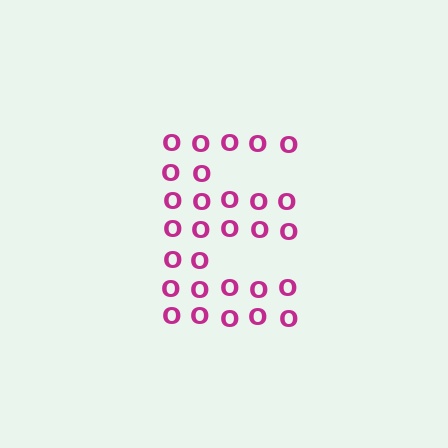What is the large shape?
The large shape is the letter E.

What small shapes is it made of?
It is made of small letter O's.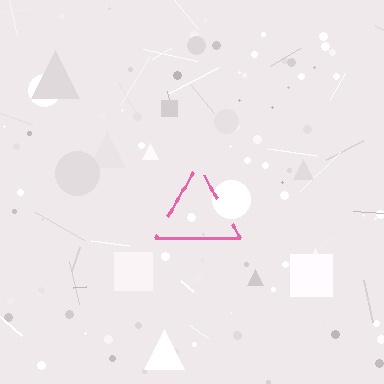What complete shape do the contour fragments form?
The contour fragments form a triangle.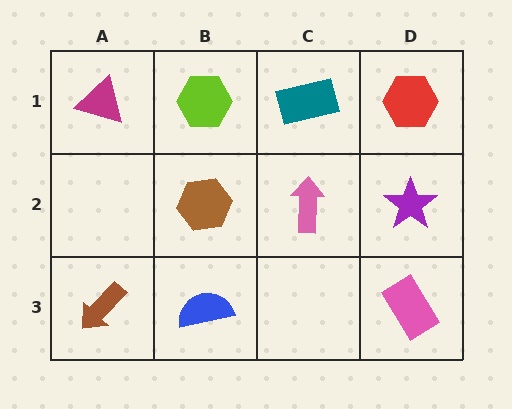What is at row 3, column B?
A blue semicircle.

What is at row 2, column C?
A pink arrow.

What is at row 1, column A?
A magenta triangle.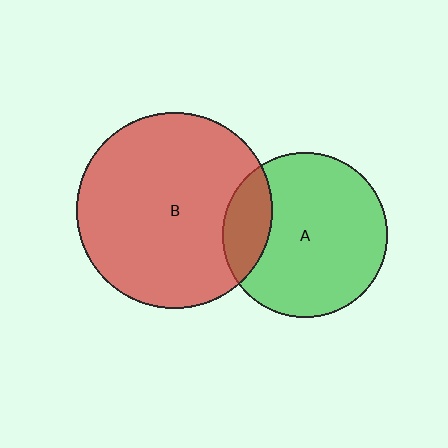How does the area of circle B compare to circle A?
Approximately 1.4 times.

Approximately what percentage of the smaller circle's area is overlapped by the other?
Approximately 20%.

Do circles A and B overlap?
Yes.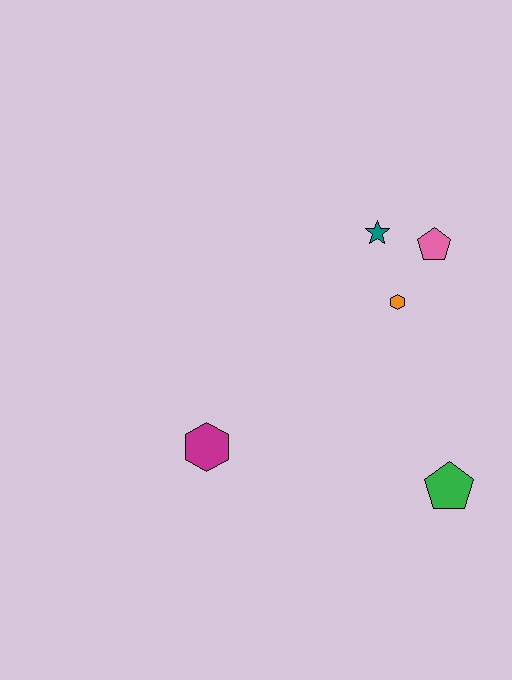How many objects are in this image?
There are 5 objects.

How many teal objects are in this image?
There is 1 teal object.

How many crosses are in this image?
There are no crosses.